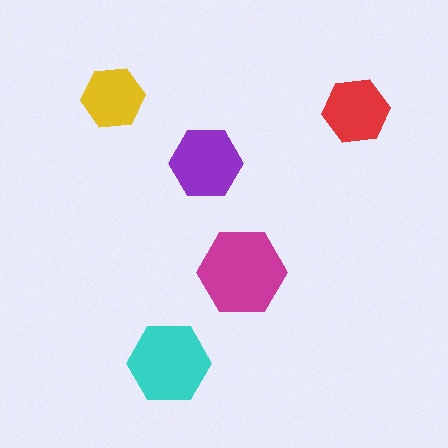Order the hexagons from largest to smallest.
the magenta one, the cyan one, the purple one, the red one, the yellow one.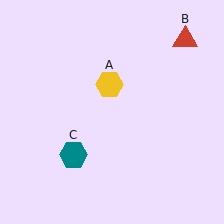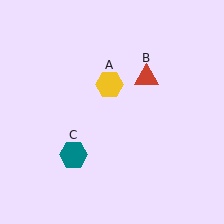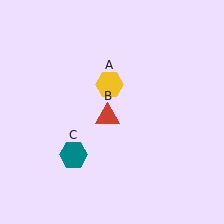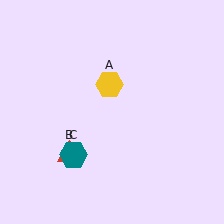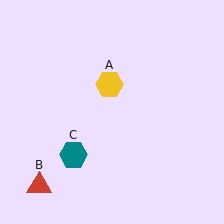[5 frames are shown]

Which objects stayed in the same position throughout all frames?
Yellow hexagon (object A) and teal hexagon (object C) remained stationary.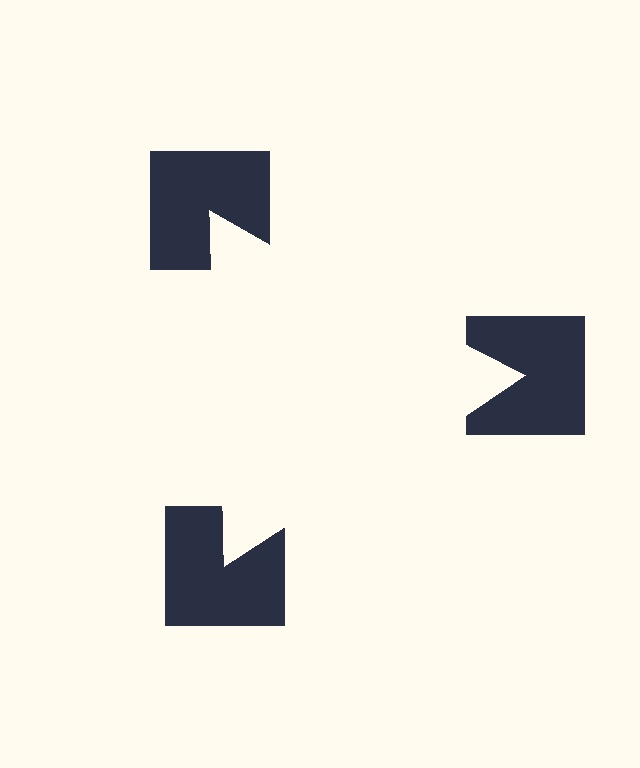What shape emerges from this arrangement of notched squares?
An illusory triangle — its edges are inferred from the aligned wedge cuts in the notched squares, not physically drawn.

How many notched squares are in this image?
There are 3 — one at each vertex of the illusory triangle.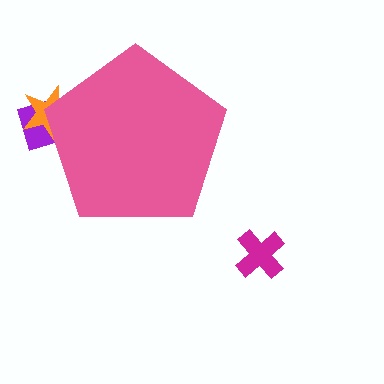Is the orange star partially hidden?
Yes, the orange star is partially hidden behind the pink pentagon.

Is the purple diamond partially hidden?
Yes, the purple diamond is partially hidden behind the pink pentagon.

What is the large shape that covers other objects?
A pink pentagon.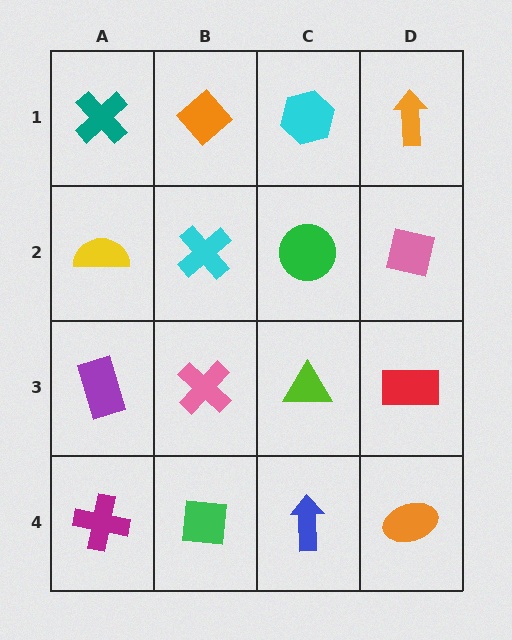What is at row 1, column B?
An orange diamond.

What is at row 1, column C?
A cyan hexagon.